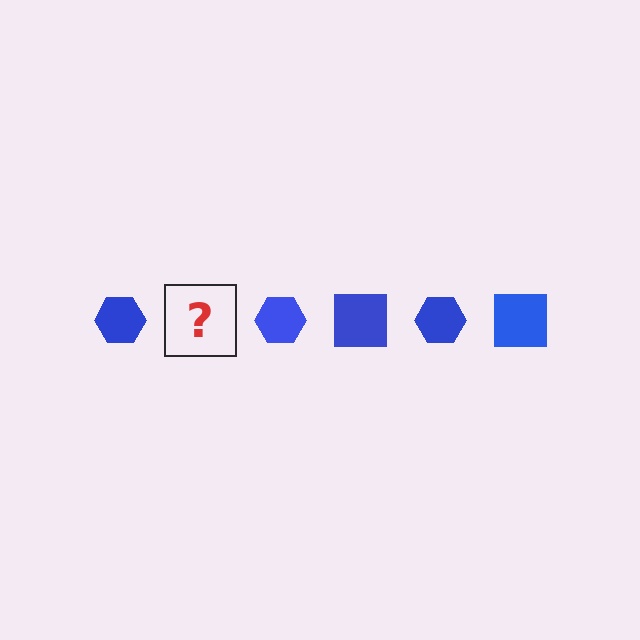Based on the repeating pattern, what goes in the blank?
The blank should be a blue square.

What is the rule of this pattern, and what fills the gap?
The rule is that the pattern cycles through hexagon, square shapes in blue. The gap should be filled with a blue square.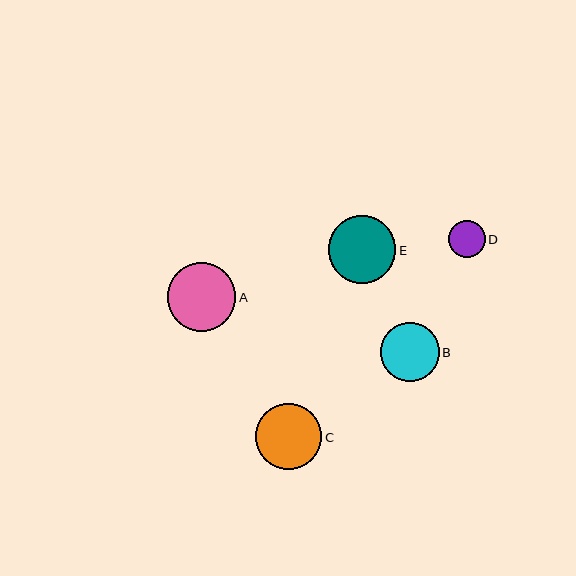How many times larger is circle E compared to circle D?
Circle E is approximately 1.8 times the size of circle D.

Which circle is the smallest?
Circle D is the smallest with a size of approximately 37 pixels.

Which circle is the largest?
Circle A is the largest with a size of approximately 68 pixels.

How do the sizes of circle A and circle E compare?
Circle A and circle E are approximately the same size.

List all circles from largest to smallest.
From largest to smallest: A, E, C, B, D.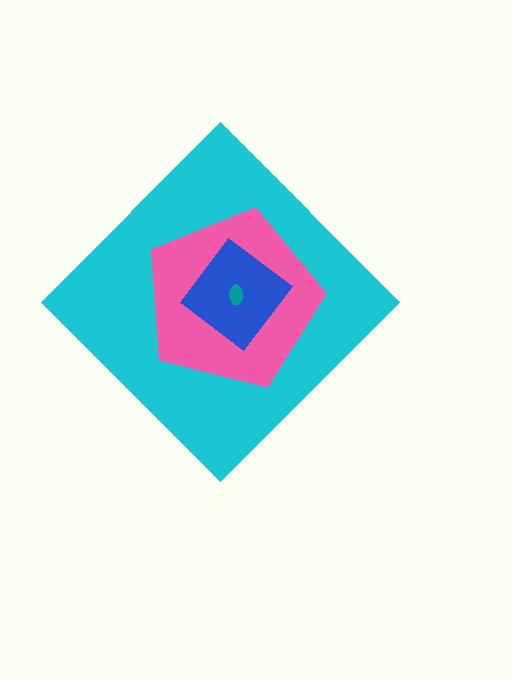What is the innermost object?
The teal ellipse.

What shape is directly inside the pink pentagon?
The blue diamond.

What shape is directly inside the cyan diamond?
The pink pentagon.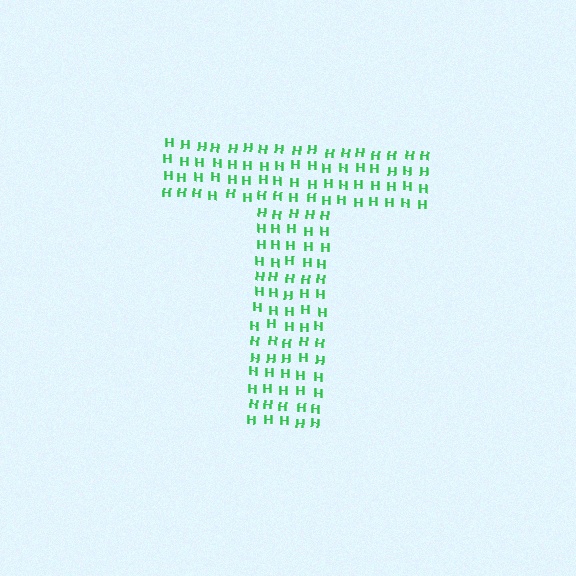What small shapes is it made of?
It is made of small letter H's.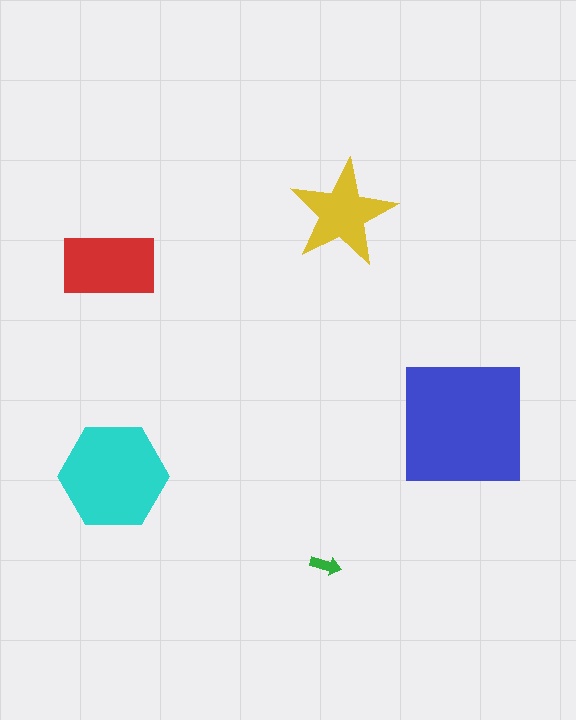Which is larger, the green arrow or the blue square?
The blue square.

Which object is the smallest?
The green arrow.